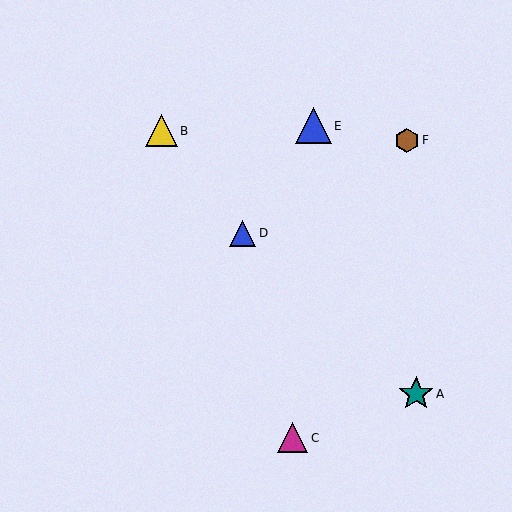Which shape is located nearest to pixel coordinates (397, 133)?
The brown hexagon (labeled F) at (407, 140) is nearest to that location.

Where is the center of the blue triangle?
The center of the blue triangle is at (243, 233).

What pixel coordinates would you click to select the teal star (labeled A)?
Click at (416, 394) to select the teal star A.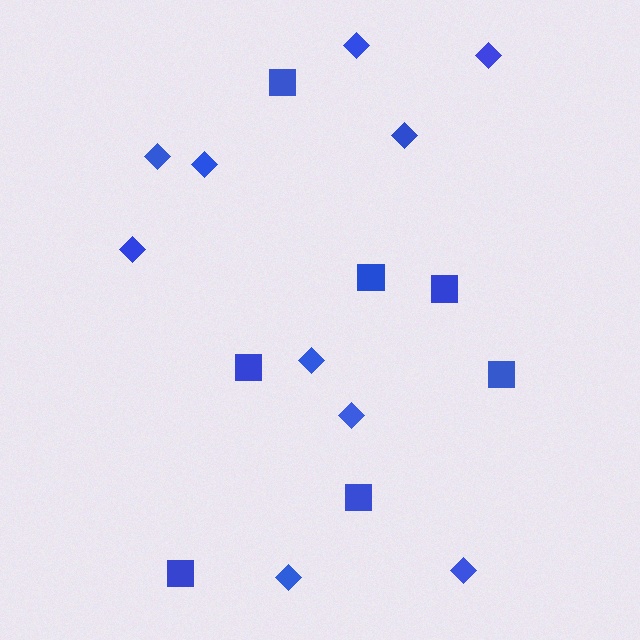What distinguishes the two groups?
There are 2 groups: one group of squares (7) and one group of diamonds (10).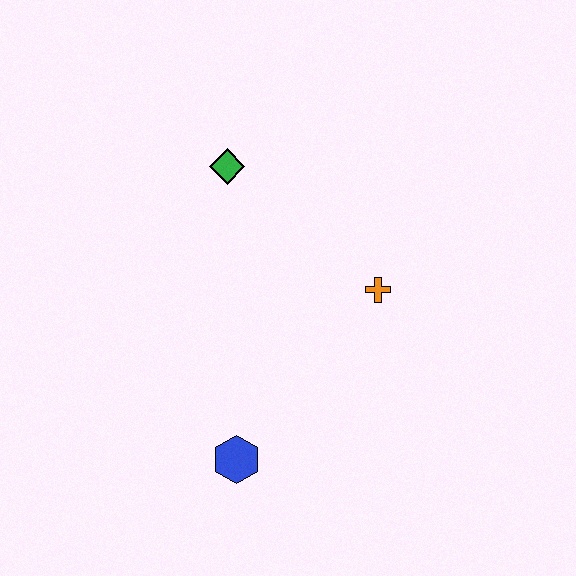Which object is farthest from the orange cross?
The blue hexagon is farthest from the orange cross.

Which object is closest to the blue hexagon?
The orange cross is closest to the blue hexagon.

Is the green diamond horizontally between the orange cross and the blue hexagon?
No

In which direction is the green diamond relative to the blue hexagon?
The green diamond is above the blue hexagon.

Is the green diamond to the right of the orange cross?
No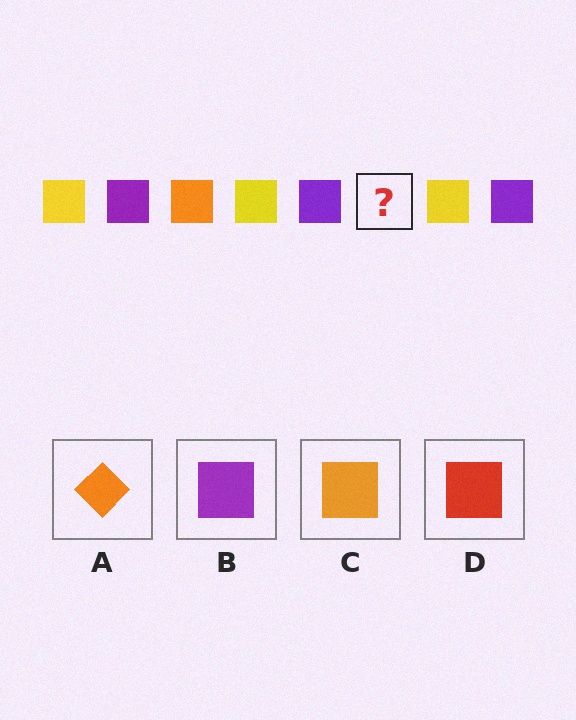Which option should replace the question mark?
Option C.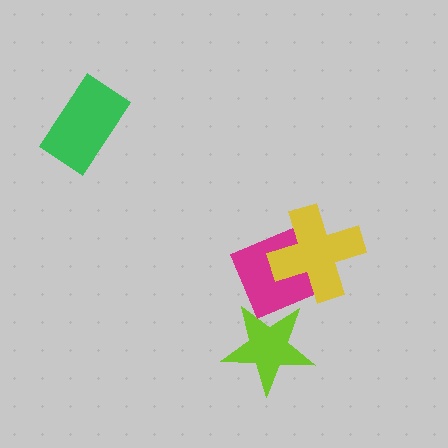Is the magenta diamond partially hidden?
Yes, it is partially covered by another shape.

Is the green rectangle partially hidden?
No, no other shape covers it.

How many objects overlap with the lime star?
1 object overlaps with the lime star.